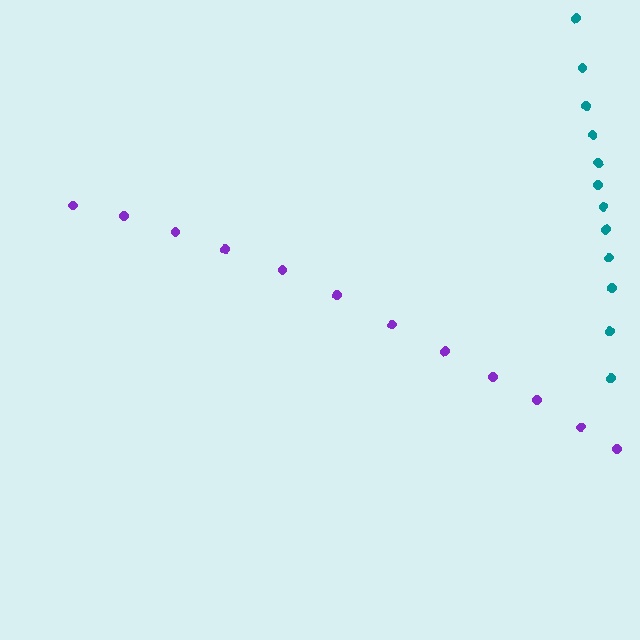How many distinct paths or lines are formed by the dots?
There are 2 distinct paths.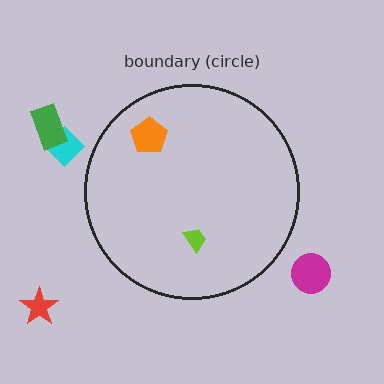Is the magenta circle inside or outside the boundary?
Outside.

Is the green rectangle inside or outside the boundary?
Outside.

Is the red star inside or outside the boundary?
Outside.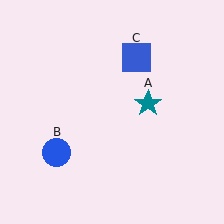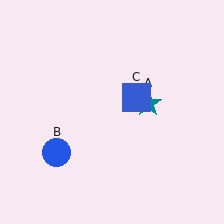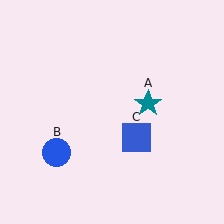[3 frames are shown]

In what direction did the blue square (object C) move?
The blue square (object C) moved down.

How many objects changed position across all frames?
1 object changed position: blue square (object C).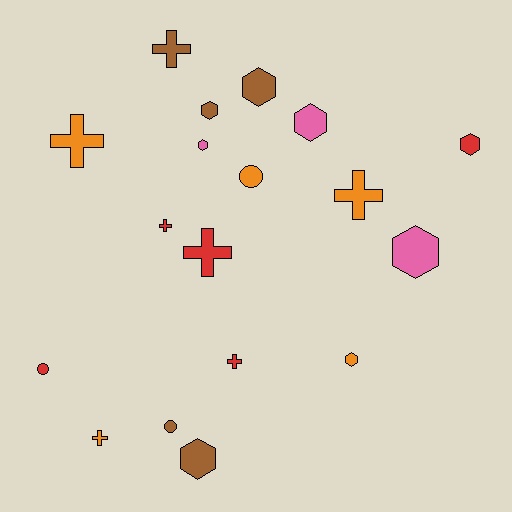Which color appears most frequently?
Orange, with 5 objects.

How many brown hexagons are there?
There are 3 brown hexagons.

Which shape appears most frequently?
Hexagon, with 8 objects.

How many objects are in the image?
There are 18 objects.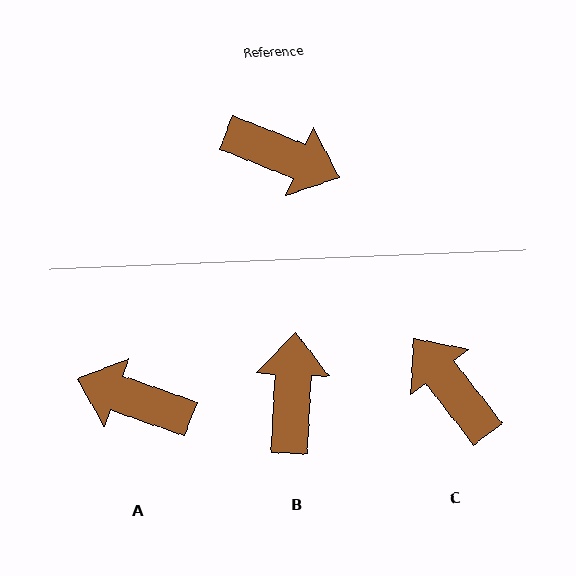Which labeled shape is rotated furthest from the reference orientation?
A, about 178 degrees away.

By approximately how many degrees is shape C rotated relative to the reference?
Approximately 149 degrees counter-clockwise.